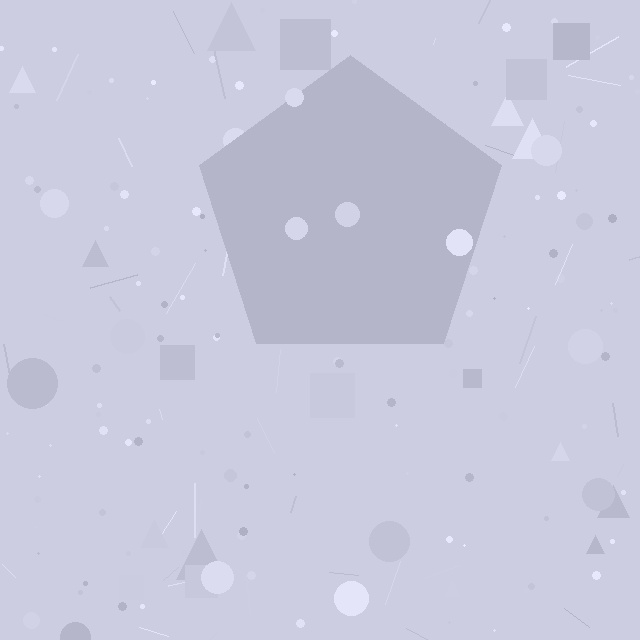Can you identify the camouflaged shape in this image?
The camouflaged shape is a pentagon.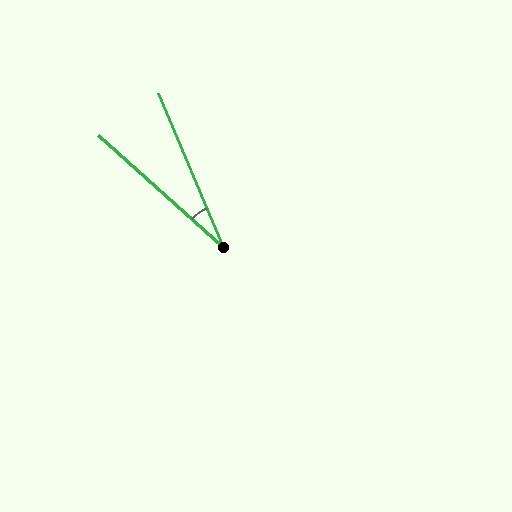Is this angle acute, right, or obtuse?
It is acute.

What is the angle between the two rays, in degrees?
Approximately 25 degrees.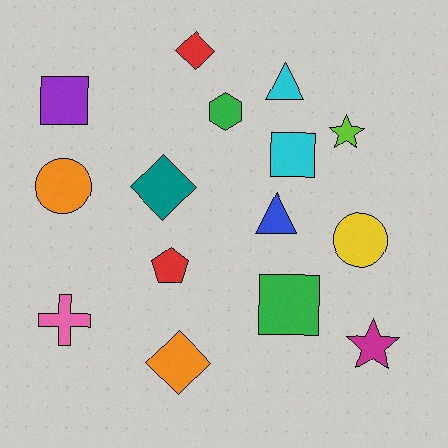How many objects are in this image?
There are 15 objects.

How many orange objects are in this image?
There are 2 orange objects.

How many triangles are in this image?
There are 2 triangles.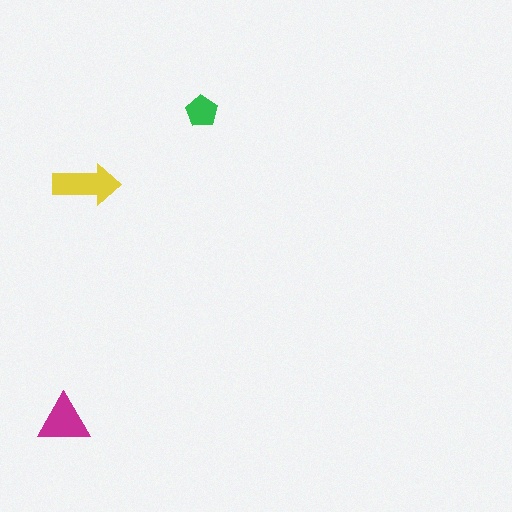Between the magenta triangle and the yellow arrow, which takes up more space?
The yellow arrow.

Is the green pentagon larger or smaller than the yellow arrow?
Smaller.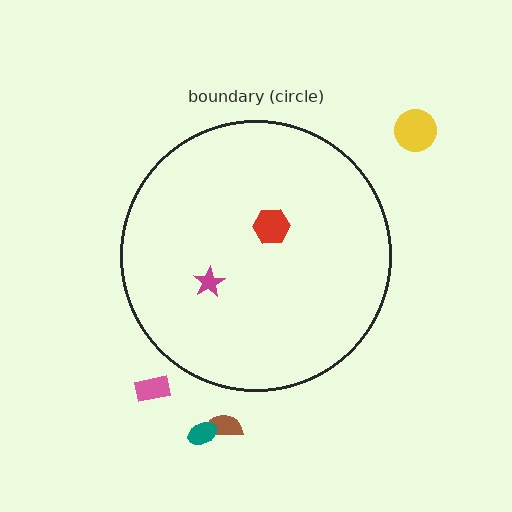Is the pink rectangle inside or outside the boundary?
Outside.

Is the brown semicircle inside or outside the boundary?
Outside.